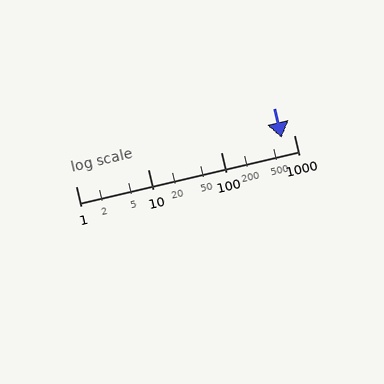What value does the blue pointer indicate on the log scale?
The pointer indicates approximately 680.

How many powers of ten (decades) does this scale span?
The scale spans 3 decades, from 1 to 1000.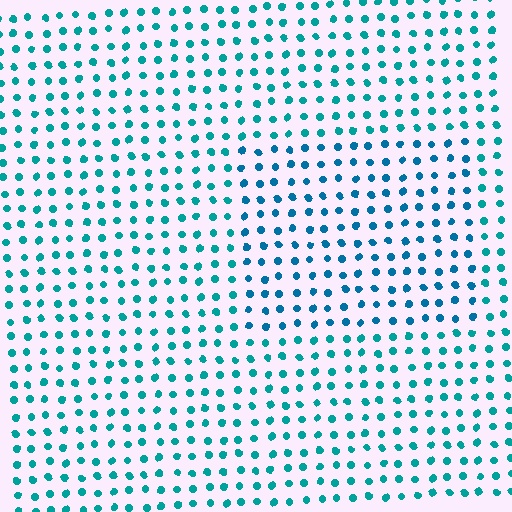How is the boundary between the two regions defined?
The boundary is defined purely by a slight shift in hue (about 21 degrees). Spacing, size, and orientation are identical on both sides.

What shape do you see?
I see a rectangle.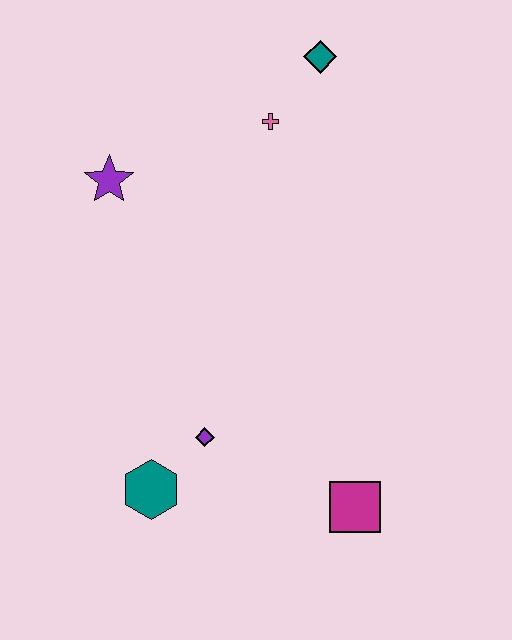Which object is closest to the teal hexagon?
The purple diamond is closest to the teal hexagon.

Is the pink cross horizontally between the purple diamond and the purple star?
No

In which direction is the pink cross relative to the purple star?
The pink cross is to the right of the purple star.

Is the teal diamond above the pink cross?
Yes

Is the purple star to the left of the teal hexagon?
Yes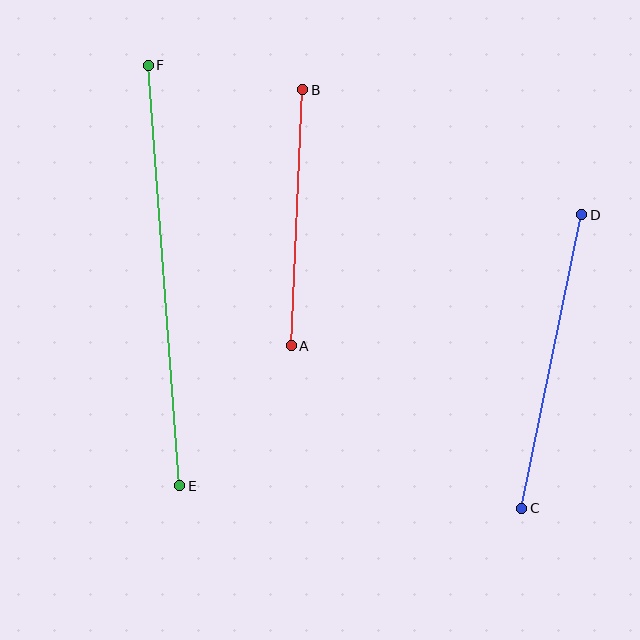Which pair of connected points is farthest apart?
Points E and F are farthest apart.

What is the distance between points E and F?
The distance is approximately 422 pixels.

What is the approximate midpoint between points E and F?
The midpoint is at approximately (164, 275) pixels.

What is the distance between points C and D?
The distance is approximately 300 pixels.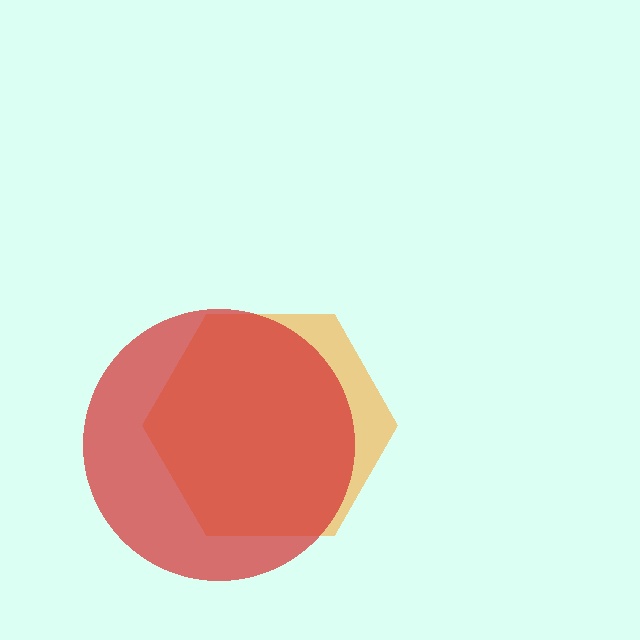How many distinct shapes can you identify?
There are 2 distinct shapes: an orange hexagon, a red circle.